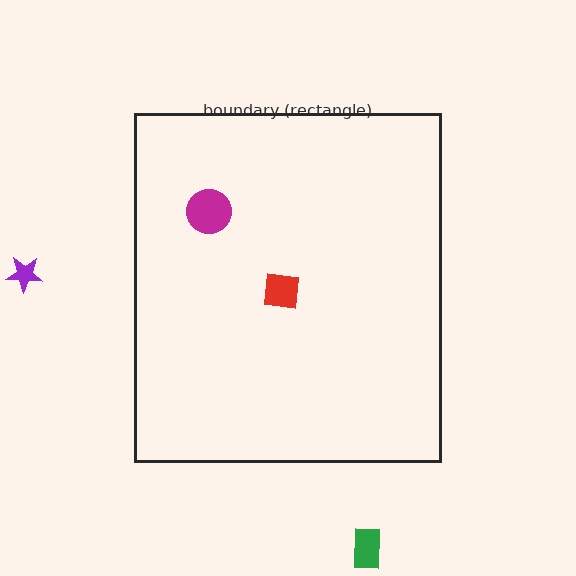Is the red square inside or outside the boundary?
Inside.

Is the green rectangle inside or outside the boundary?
Outside.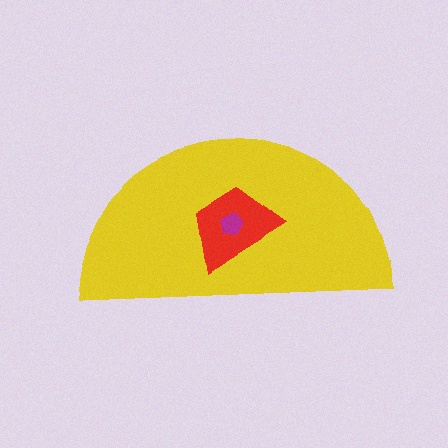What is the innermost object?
The magenta pentagon.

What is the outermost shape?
The yellow semicircle.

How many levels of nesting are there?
3.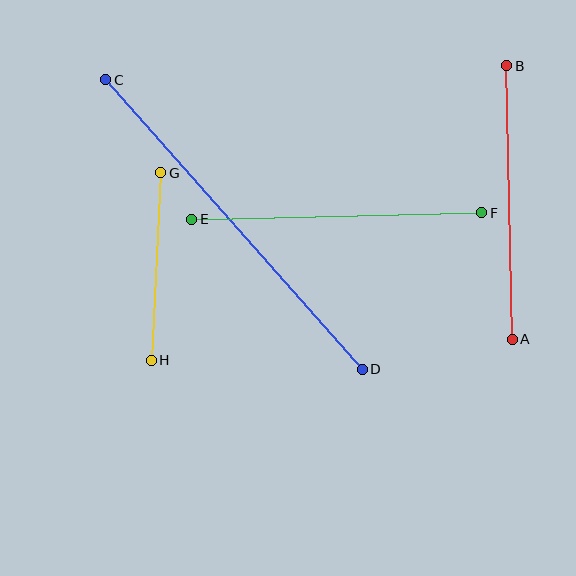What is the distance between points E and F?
The distance is approximately 290 pixels.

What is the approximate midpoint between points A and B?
The midpoint is at approximately (509, 202) pixels.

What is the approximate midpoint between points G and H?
The midpoint is at approximately (156, 266) pixels.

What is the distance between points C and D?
The distance is approximately 387 pixels.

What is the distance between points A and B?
The distance is approximately 273 pixels.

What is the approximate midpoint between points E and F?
The midpoint is at approximately (337, 216) pixels.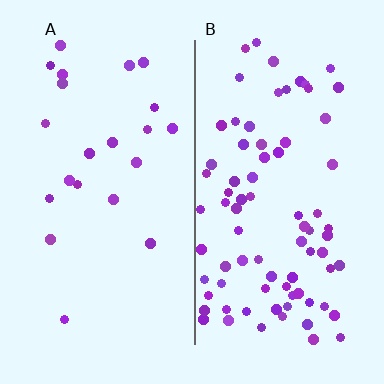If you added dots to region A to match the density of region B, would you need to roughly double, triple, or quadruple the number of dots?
Approximately quadruple.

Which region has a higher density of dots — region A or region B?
B (the right).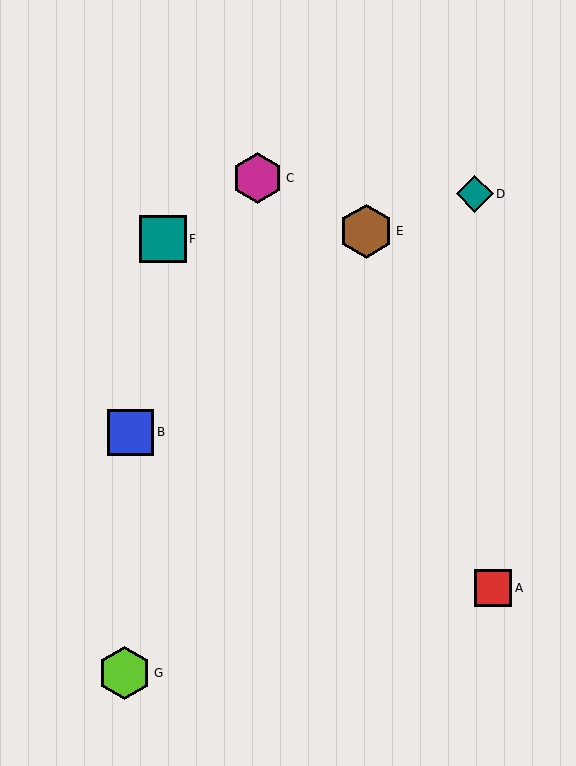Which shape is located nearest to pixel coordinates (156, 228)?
The teal square (labeled F) at (163, 239) is nearest to that location.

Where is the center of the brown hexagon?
The center of the brown hexagon is at (366, 231).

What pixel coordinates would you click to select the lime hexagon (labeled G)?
Click at (124, 673) to select the lime hexagon G.